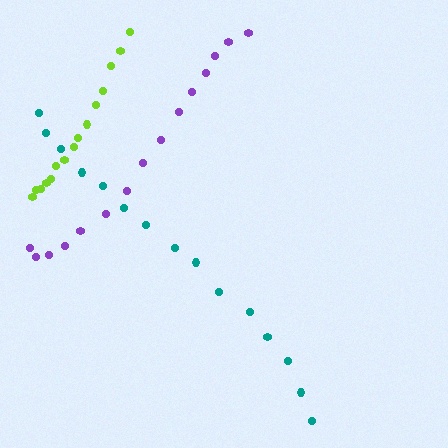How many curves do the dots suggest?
There are 3 distinct paths.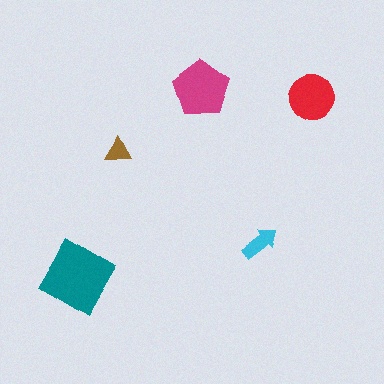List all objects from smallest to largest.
The brown triangle, the cyan arrow, the red circle, the magenta pentagon, the teal diamond.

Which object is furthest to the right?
The red circle is rightmost.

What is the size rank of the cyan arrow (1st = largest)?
4th.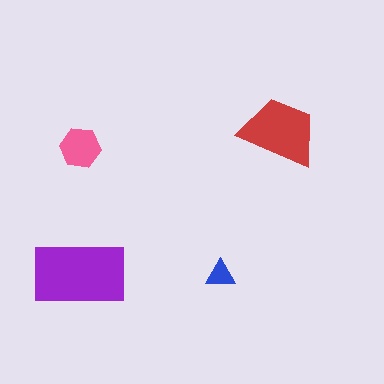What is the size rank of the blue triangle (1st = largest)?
4th.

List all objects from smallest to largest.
The blue triangle, the pink hexagon, the red trapezoid, the purple rectangle.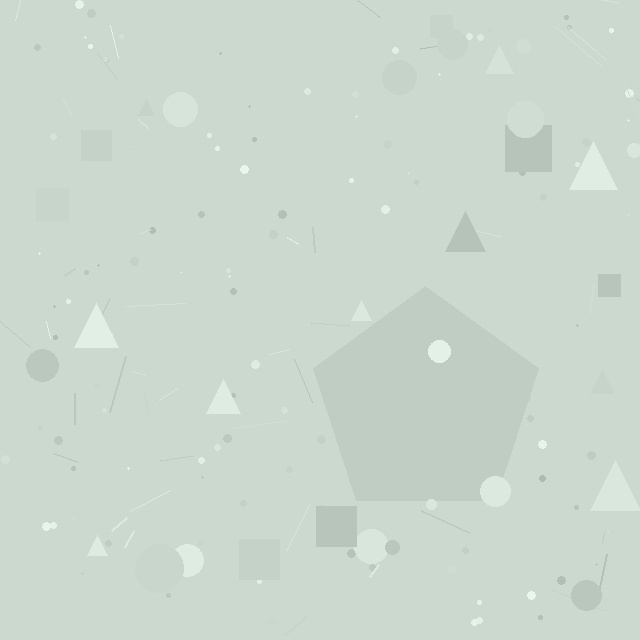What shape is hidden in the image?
A pentagon is hidden in the image.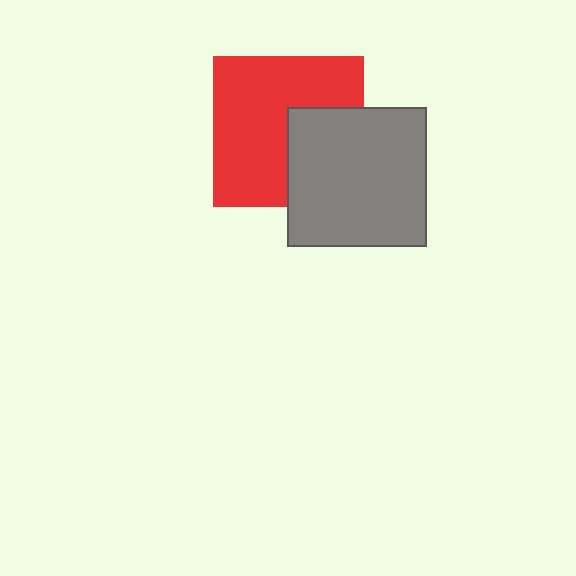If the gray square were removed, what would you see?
You would see the complete red square.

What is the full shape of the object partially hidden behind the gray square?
The partially hidden object is a red square.